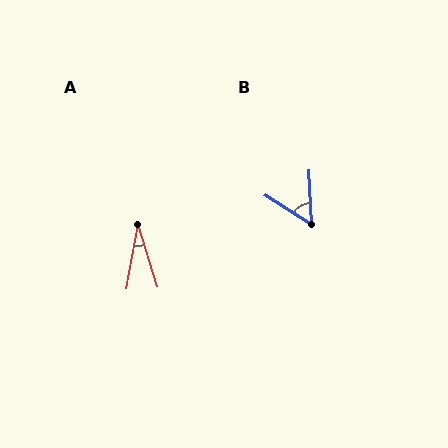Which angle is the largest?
B, at approximately 55 degrees.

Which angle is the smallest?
A, at approximately 28 degrees.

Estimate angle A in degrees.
Approximately 28 degrees.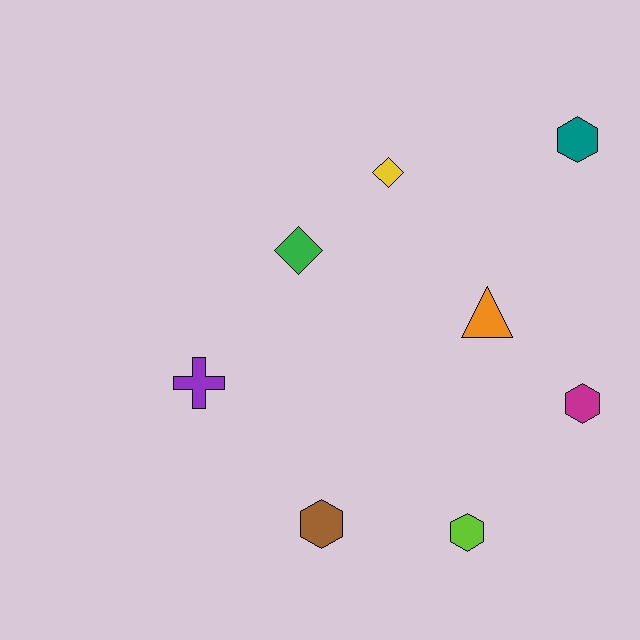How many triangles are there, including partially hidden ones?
There is 1 triangle.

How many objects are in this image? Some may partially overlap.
There are 8 objects.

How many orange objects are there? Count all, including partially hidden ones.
There is 1 orange object.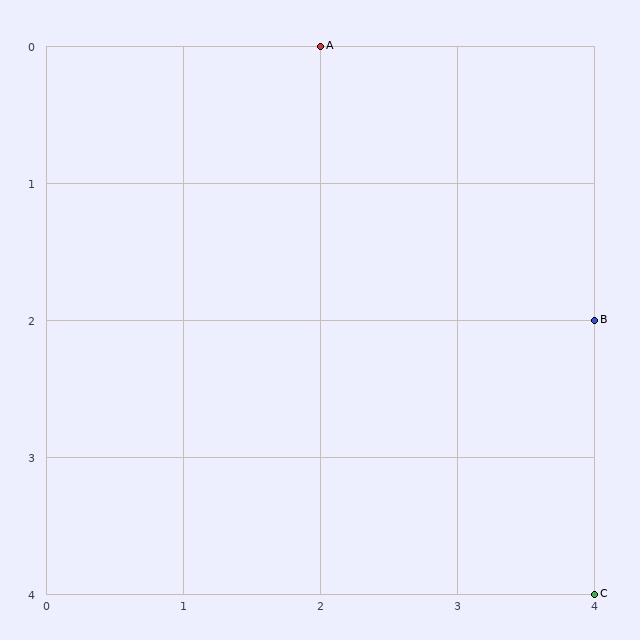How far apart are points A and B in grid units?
Points A and B are 2 columns and 2 rows apart (about 2.8 grid units diagonally).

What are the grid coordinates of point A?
Point A is at grid coordinates (2, 0).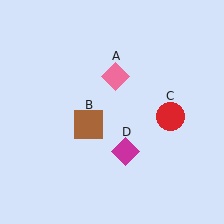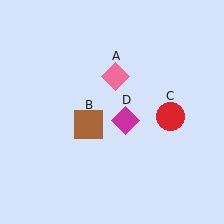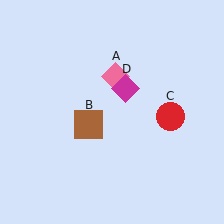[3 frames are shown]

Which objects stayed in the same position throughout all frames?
Pink diamond (object A) and brown square (object B) and red circle (object C) remained stationary.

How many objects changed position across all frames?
1 object changed position: magenta diamond (object D).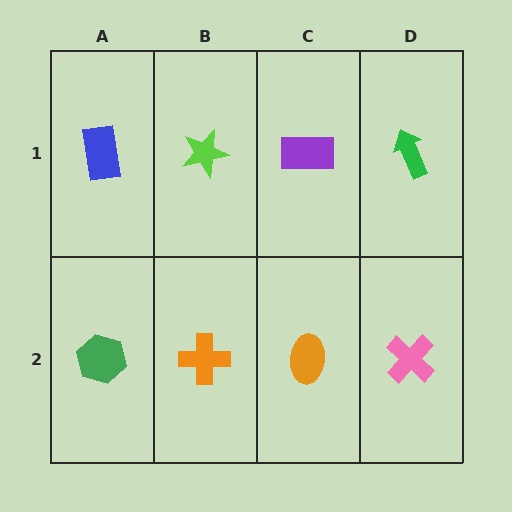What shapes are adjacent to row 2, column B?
A lime star (row 1, column B), a green hexagon (row 2, column A), an orange ellipse (row 2, column C).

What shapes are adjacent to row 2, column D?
A green arrow (row 1, column D), an orange ellipse (row 2, column C).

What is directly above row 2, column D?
A green arrow.